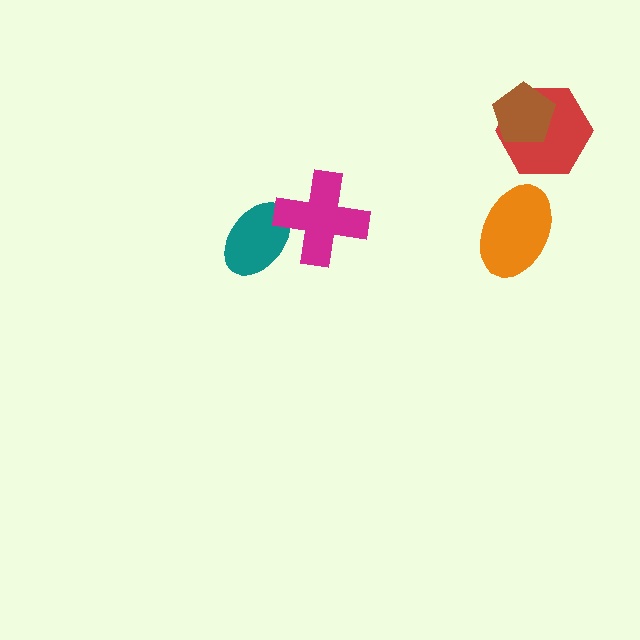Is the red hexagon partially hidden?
Yes, it is partially covered by another shape.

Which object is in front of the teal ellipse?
The magenta cross is in front of the teal ellipse.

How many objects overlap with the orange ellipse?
0 objects overlap with the orange ellipse.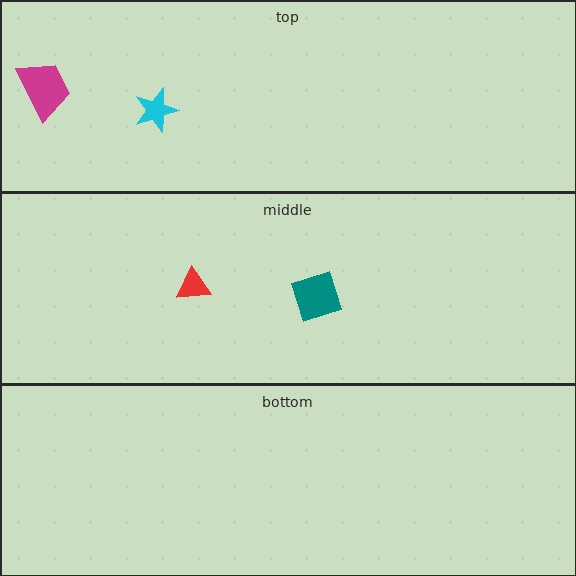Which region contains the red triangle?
The middle region.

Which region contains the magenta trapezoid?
The top region.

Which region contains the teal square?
The middle region.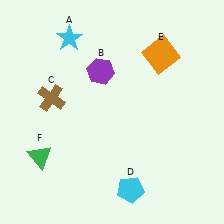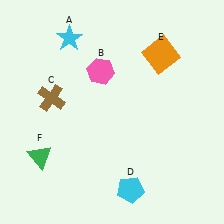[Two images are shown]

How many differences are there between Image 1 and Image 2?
There is 1 difference between the two images.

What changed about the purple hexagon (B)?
In Image 1, B is purple. In Image 2, it changed to pink.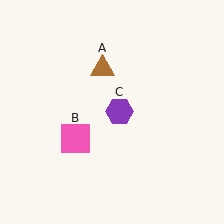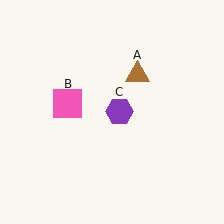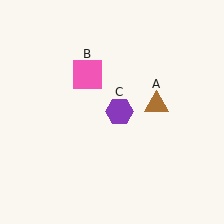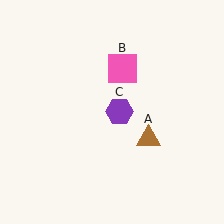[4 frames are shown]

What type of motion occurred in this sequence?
The brown triangle (object A), pink square (object B) rotated clockwise around the center of the scene.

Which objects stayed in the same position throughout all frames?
Purple hexagon (object C) remained stationary.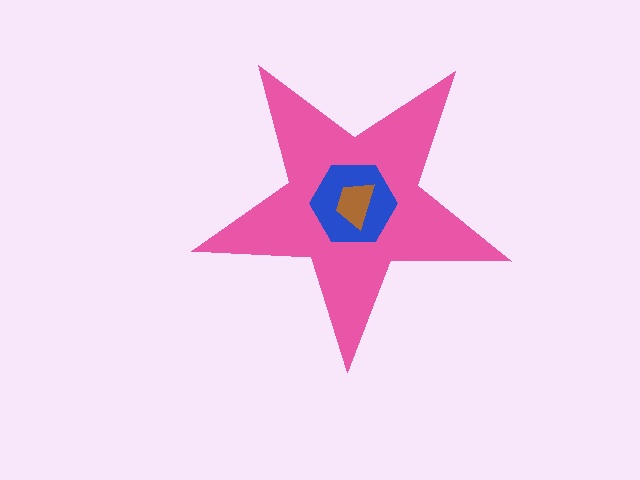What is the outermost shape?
The pink star.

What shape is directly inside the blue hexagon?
The brown trapezoid.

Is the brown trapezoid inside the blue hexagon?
Yes.